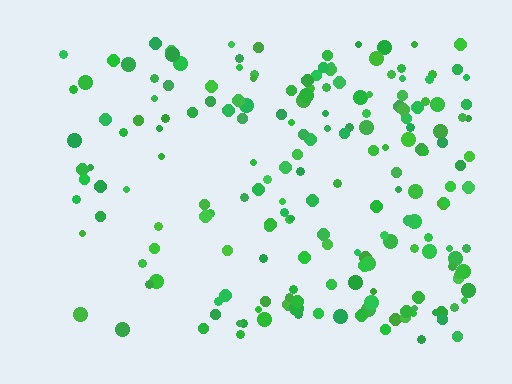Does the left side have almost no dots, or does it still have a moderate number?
Still a moderate number, just noticeably fewer than the right.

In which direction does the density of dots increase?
From left to right, with the right side densest.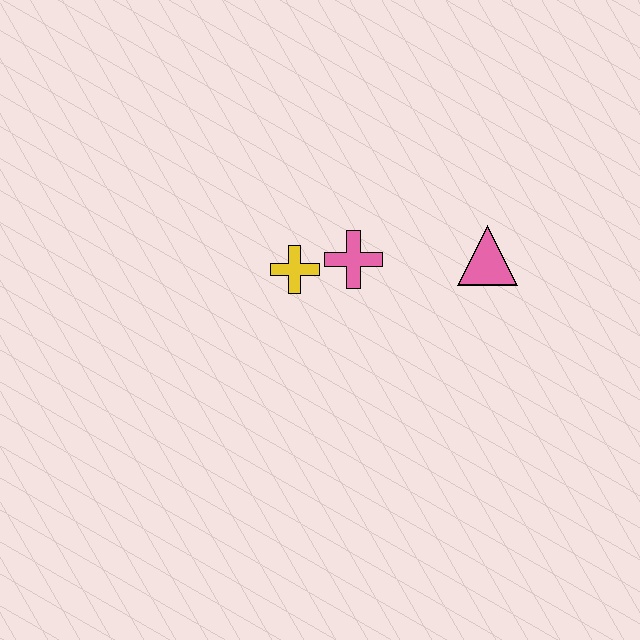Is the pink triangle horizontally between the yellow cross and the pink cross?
No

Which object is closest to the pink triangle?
The pink cross is closest to the pink triangle.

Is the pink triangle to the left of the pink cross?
No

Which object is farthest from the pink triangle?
The yellow cross is farthest from the pink triangle.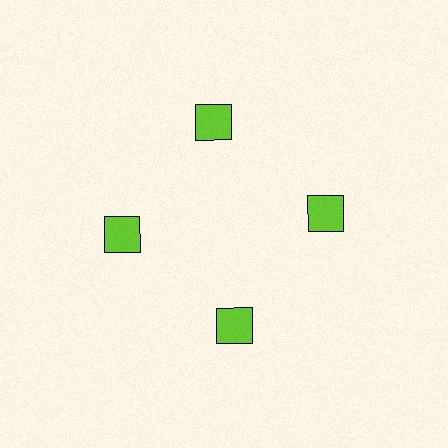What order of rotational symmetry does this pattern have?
This pattern has 4-fold rotational symmetry.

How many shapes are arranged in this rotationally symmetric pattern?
There are 4 shapes, arranged in 4 groups of 1.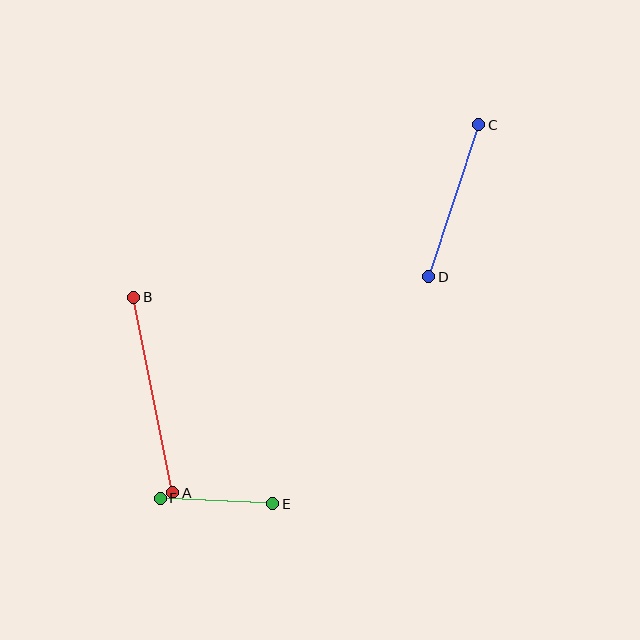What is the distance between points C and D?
The distance is approximately 160 pixels.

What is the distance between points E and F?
The distance is approximately 113 pixels.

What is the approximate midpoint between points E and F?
The midpoint is at approximately (216, 501) pixels.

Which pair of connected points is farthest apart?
Points A and B are farthest apart.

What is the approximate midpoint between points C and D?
The midpoint is at approximately (454, 201) pixels.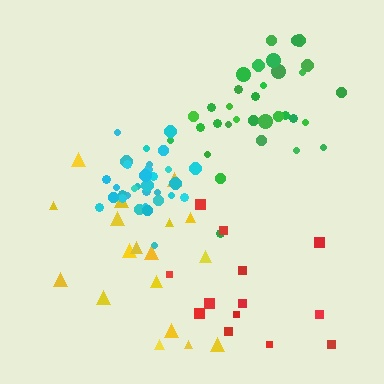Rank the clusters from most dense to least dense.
cyan, green, yellow, red.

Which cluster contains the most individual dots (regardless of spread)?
Green (33).